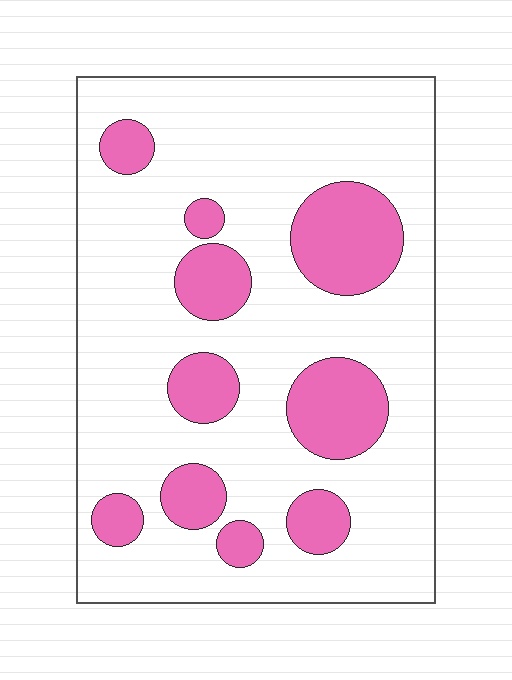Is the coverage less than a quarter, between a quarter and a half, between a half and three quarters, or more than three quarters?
Less than a quarter.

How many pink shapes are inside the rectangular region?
10.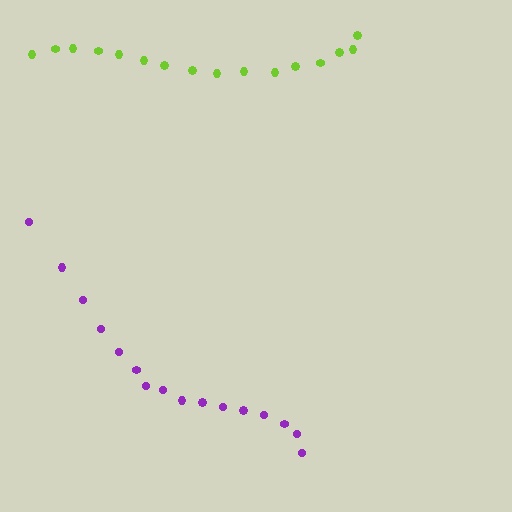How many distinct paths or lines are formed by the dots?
There are 2 distinct paths.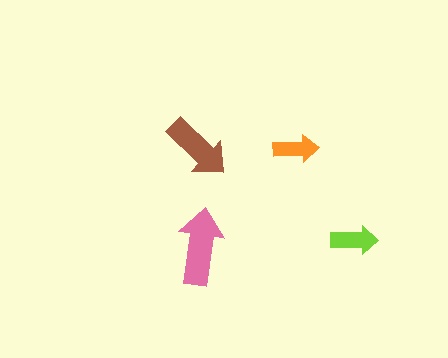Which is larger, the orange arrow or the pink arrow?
The pink one.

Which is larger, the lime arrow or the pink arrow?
The pink one.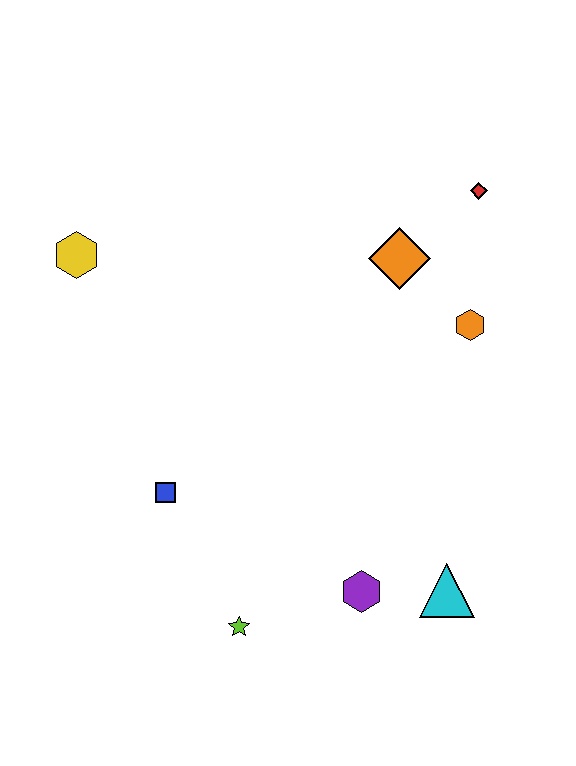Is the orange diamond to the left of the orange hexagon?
Yes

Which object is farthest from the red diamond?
The lime star is farthest from the red diamond.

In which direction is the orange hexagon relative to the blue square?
The orange hexagon is to the right of the blue square.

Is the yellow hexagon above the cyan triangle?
Yes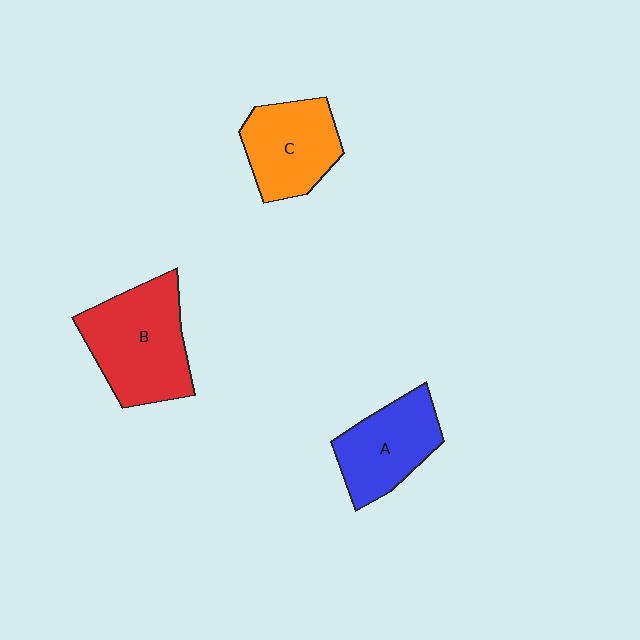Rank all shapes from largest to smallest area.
From largest to smallest: B (red), C (orange), A (blue).